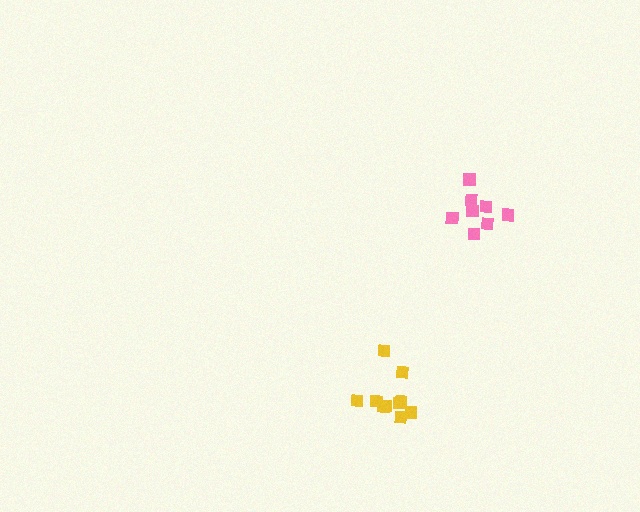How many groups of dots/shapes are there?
There are 2 groups.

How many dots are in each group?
Group 1: 8 dots, Group 2: 10 dots (18 total).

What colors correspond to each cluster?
The clusters are colored: pink, yellow.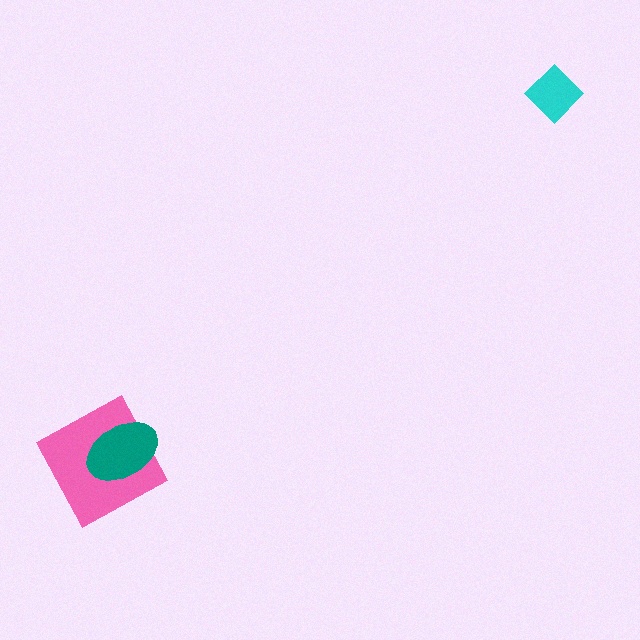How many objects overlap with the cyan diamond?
0 objects overlap with the cyan diamond.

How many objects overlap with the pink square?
1 object overlaps with the pink square.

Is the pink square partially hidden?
Yes, it is partially covered by another shape.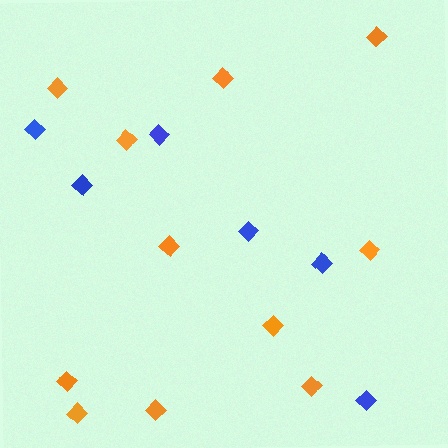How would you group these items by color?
There are 2 groups: one group of orange diamonds (11) and one group of blue diamonds (6).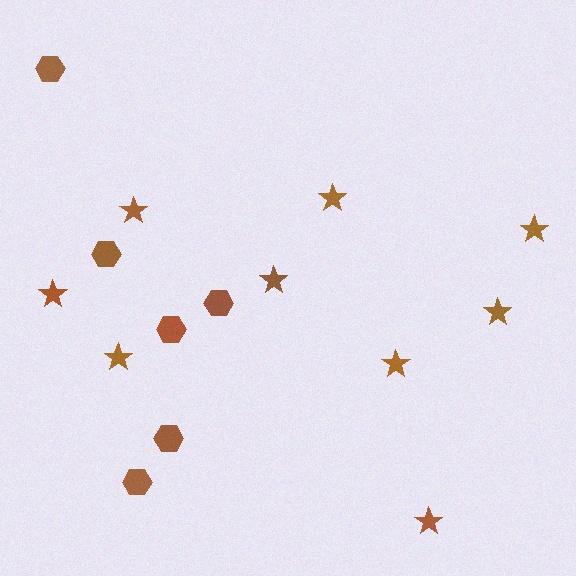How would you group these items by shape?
There are 2 groups: one group of hexagons (6) and one group of stars (9).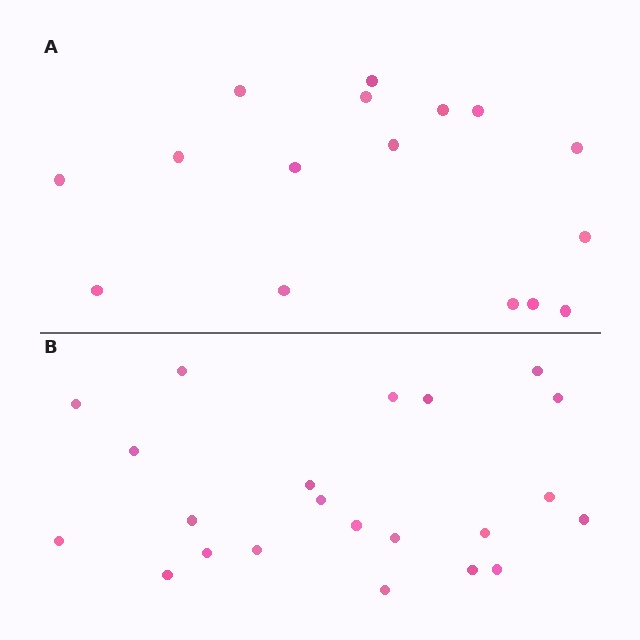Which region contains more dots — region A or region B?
Region B (the bottom region) has more dots.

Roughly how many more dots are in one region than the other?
Region B has about 6 more dots than region A.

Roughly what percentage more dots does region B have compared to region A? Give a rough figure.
About 40% more.